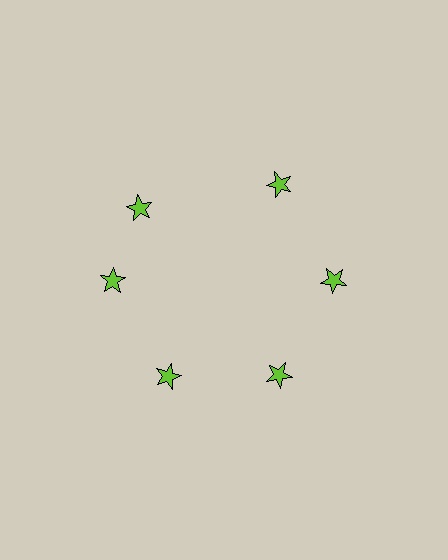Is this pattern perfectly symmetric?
No. The 6 lime stars are arranged in a ring, but one element near the 11 o'clock position is rotated out of alignment along the ring, breaking the 6-fold rotational symmetry.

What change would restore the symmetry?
The symmetry would be restored by rotating it back into even spacing with its neighbors so that all 6 stars sit at equal angles and equal distance from the center.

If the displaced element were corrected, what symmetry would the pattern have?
It would have 6-fold rotational symmetry — the pattern would map onto itself every 60 degrees.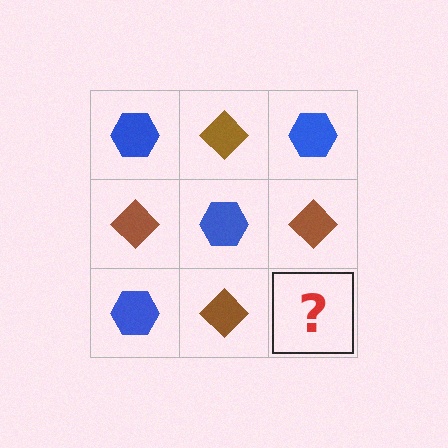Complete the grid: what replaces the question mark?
The question mark should be replaced with a blue hexagon.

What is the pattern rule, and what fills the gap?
The rule is that it alternates blue hexagon and brown diamond in a checkerboard pattern. The gap should be filled with a blue hexagon.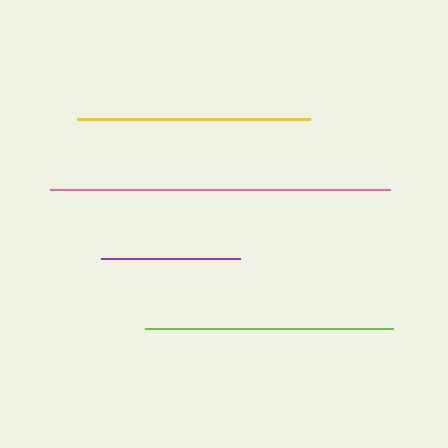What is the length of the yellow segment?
The yellow segment is approximately 233 pixels long.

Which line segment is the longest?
The pink line is the longest at approximately 339 pixels.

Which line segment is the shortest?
The purple line is the shortest at approximately 139 pixels.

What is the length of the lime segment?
The lime segment is approximately 248 pixels long.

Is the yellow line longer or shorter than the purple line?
The yellow line is longer than the purple line.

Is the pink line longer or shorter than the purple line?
The pink line is longer than the purple line.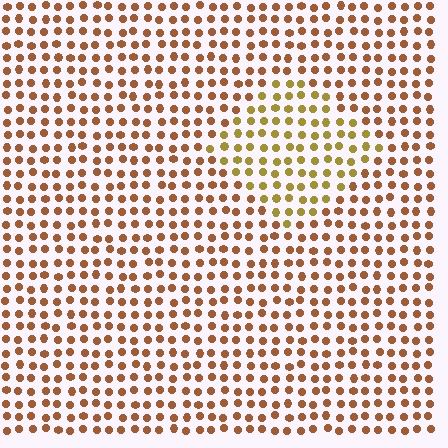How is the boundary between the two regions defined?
The boundary is defined purely by a slight shift in hue (about 30 degrees). Spacing, size, and orientation are identical on both sides.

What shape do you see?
I see a diamond.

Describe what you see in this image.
The image is filled with small brown elements in a uniform arrangement. A diamond-shaped region is visible where the elements are tinted to a slightly different hue, forming a subtle color boundary.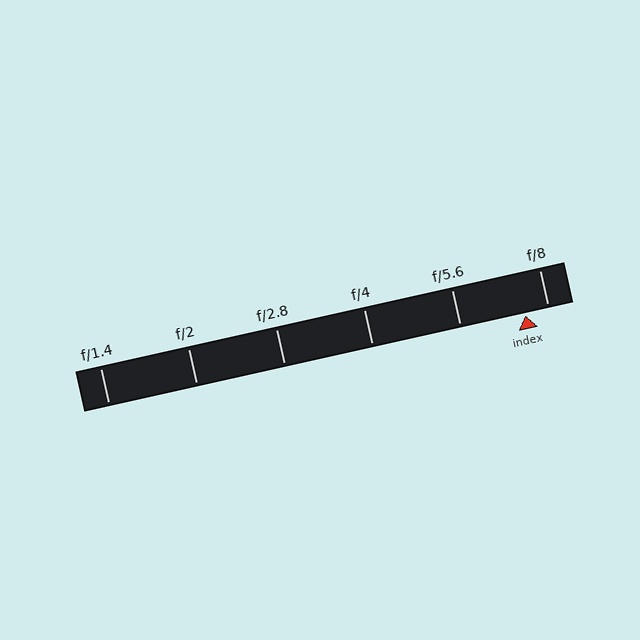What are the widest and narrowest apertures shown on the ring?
The widest aperture shown is f/1.4 and the narrowest is f/8.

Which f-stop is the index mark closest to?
The index mark is closest to f/8.